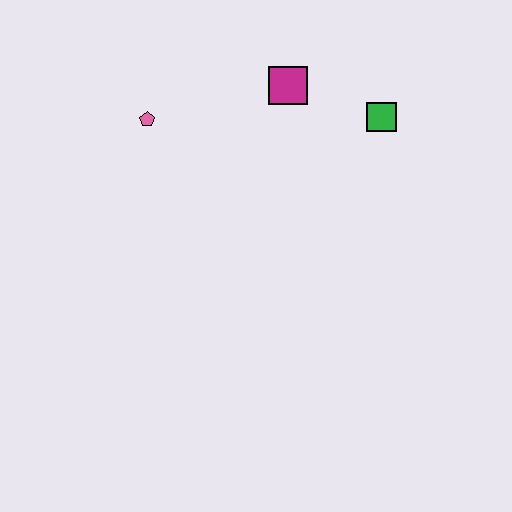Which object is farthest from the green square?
The pink pentagon is farthest from the green square.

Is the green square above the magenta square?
No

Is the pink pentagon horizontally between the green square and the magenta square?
No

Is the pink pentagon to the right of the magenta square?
No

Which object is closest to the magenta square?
The green square is closest to the magenta square.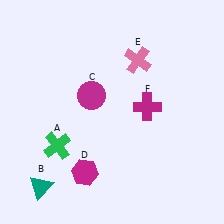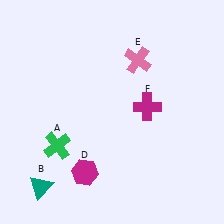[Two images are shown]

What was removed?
The magenta circle (C) was removed in Image 2.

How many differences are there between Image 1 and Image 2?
There is 1 difference between the two images.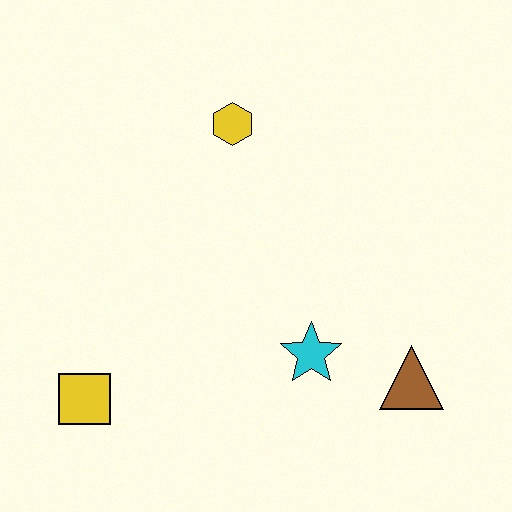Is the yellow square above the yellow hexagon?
No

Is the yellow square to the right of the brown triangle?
No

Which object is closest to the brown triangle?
The cyan star is closest to the brown triangle.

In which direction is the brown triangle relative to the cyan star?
The brown triangle is to the right of the cyan star.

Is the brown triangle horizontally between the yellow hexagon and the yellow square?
No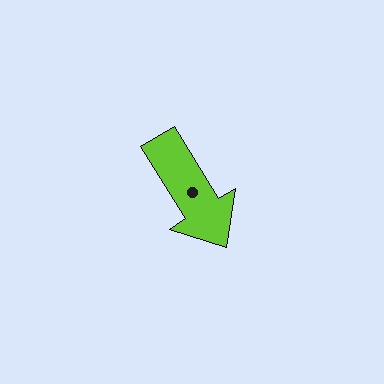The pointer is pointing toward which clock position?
Roughly 5 o'clock.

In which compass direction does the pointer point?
Southeast.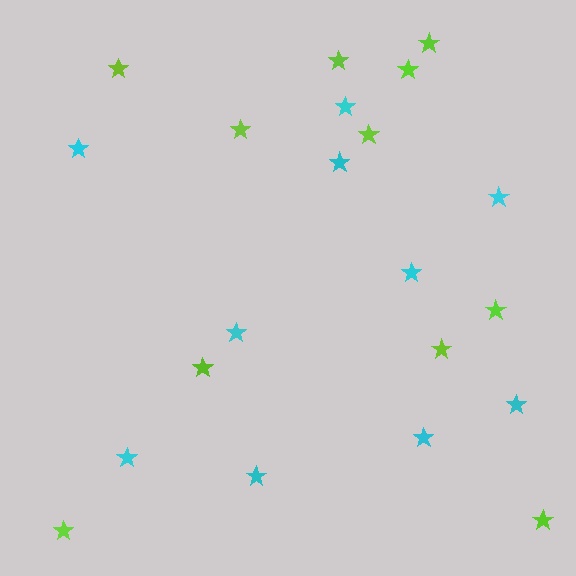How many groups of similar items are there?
There are 2 groups: one group of lime stars (11) and one group of cyan stars (10).